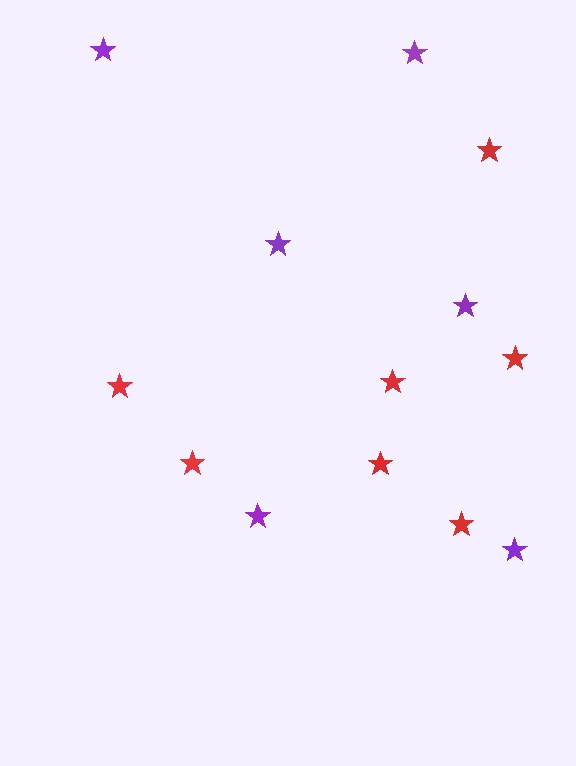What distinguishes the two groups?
There are 2 groups: one group of red stars (7) and one group of purple stars (6).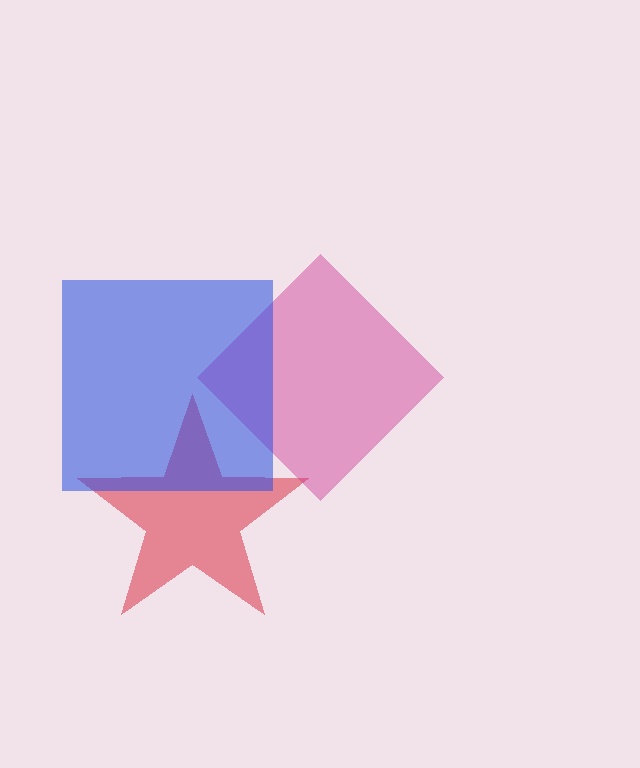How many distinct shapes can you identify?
There are 3 distinct shapes: a red star, a magenta diamond, a blue square.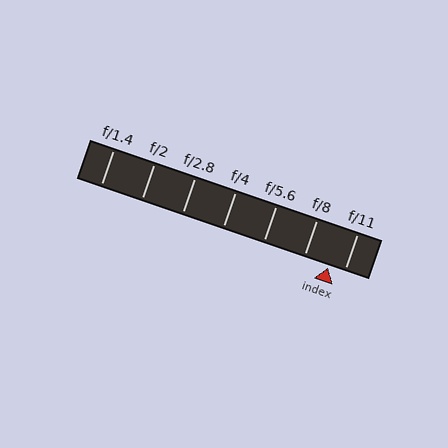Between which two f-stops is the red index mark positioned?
The index mark is between f/8 and f/11.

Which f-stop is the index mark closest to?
The index mark is closest to f/11.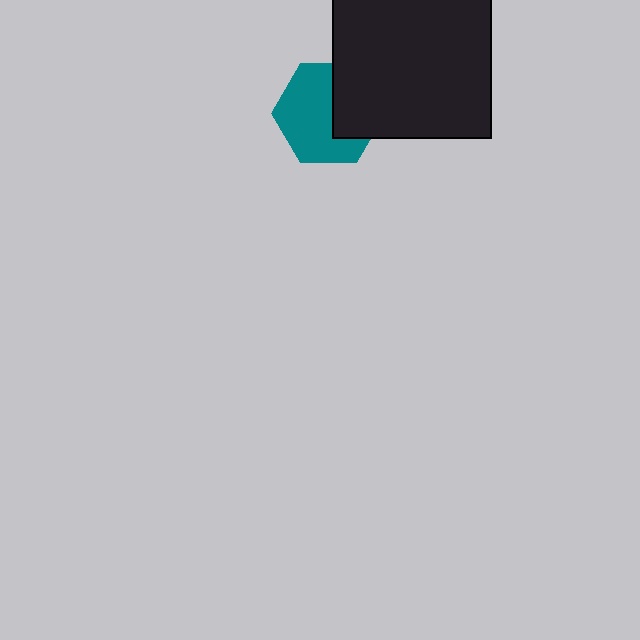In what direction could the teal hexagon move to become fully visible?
The teal hexagon could move left. That would shift it out from behind the black rectangle entirely.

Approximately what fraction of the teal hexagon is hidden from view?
Roughly 38% of the teal hexagon is hidden behind the black rectangle.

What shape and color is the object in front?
The object in front is a black rectangle.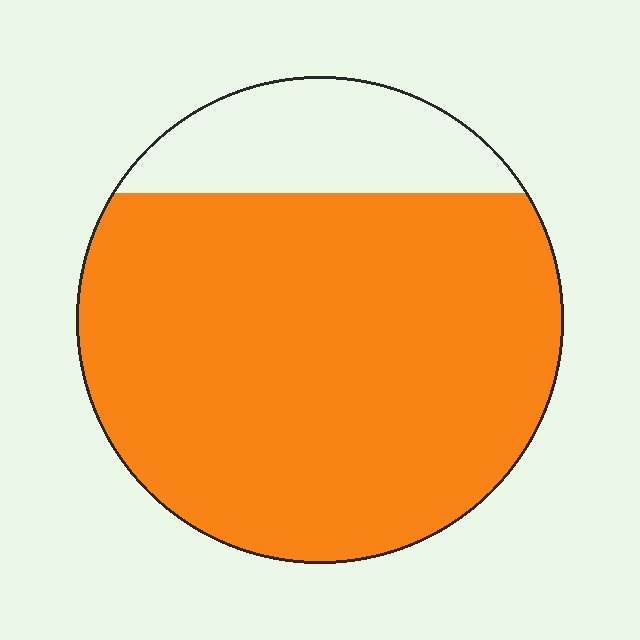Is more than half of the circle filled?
Yes.